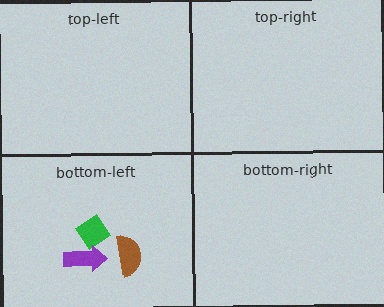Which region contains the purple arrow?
The bottom-left region.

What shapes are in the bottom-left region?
The green diamond, the brown semicircle, the purple arrow.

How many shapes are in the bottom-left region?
3.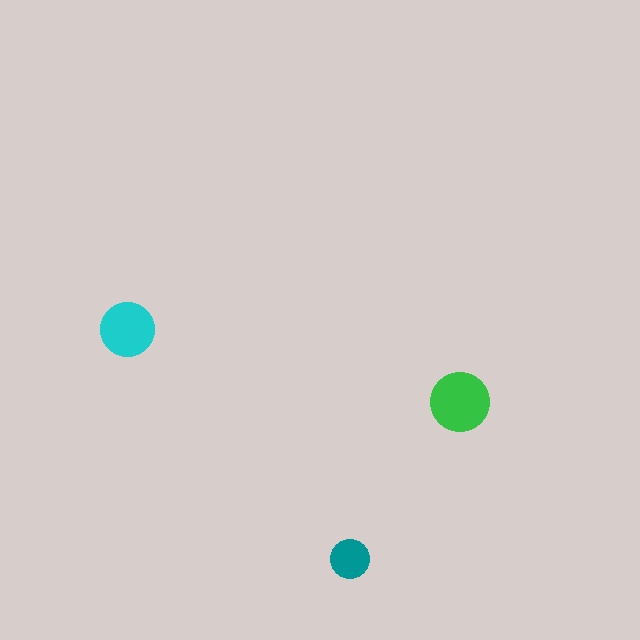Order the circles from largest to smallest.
the green one, the cyan one, the teal one.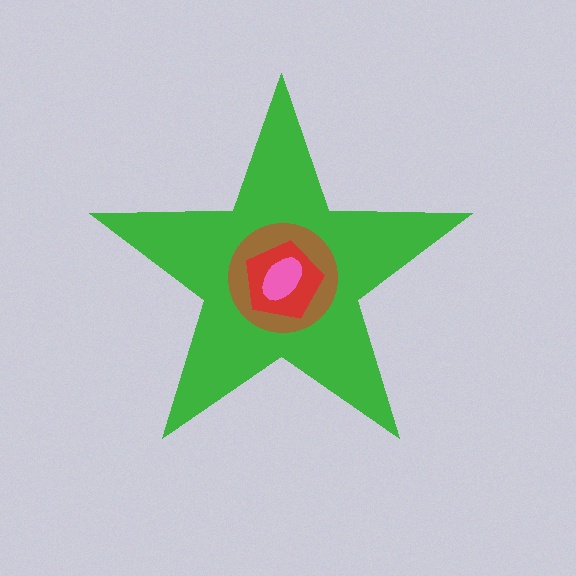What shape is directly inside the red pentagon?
The pink ellipse.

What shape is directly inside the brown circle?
The red pentagon.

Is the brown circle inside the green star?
Yes.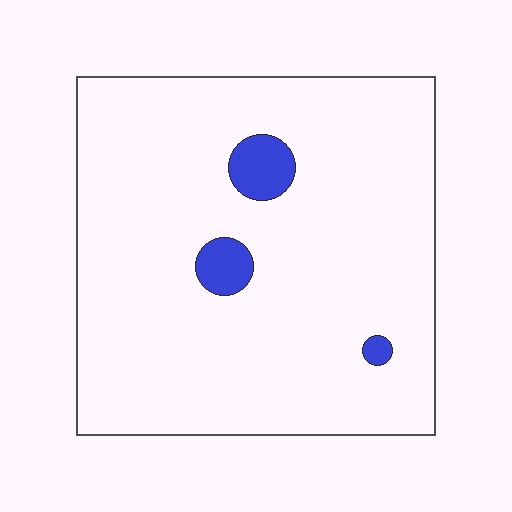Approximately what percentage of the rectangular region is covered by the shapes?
Approximately 5%.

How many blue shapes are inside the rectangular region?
3.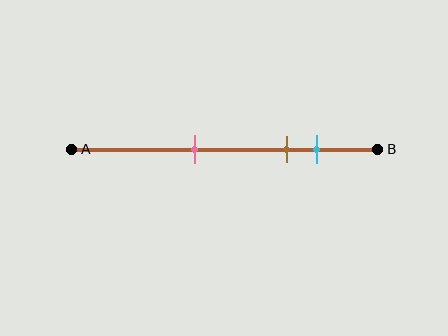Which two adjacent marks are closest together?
The brown and cyan marks are the closest adjacent pair.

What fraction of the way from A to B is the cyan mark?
The cyan mark is approximately 80% (0.8) of the way from A to B.